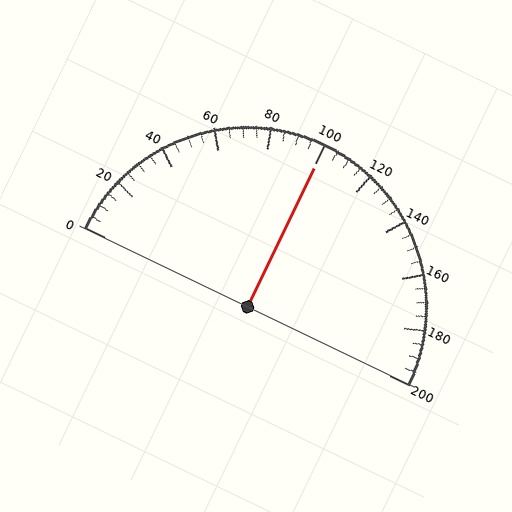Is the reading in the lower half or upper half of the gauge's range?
The reading is in the upper half of the range (0 to 200).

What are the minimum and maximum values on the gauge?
The gauge ranges from 0 to 200.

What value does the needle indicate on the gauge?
The needle indicates approximately 100.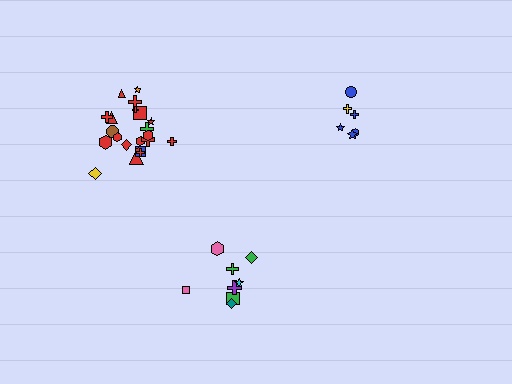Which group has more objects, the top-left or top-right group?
The top-left group.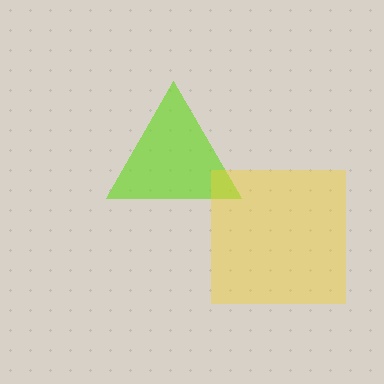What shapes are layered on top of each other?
The layered shapes are: a lime triangle, a yellow square.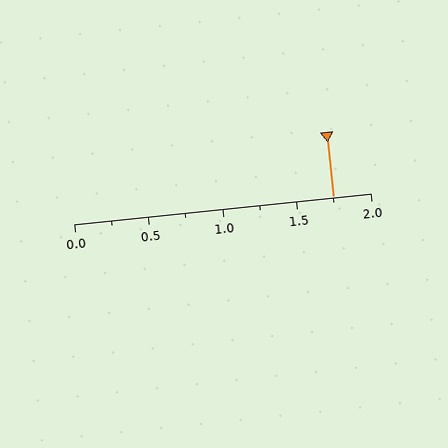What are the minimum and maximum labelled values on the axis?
The axis runs from 0.0 to 2.0.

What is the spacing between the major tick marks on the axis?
The major ticks are spaced 0.5 apart.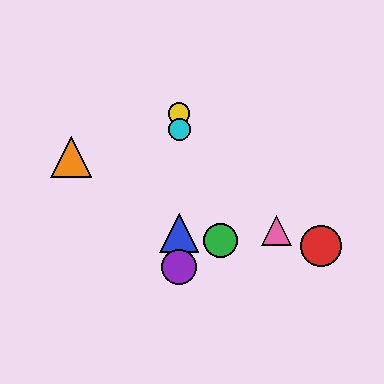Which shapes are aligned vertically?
The blue triangle, the yellow circle, the purple circle, the cyan circle are aligned vertically.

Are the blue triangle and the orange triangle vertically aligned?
No, the blue triangle is at x≈179 and the orange triangle is at x≈71.